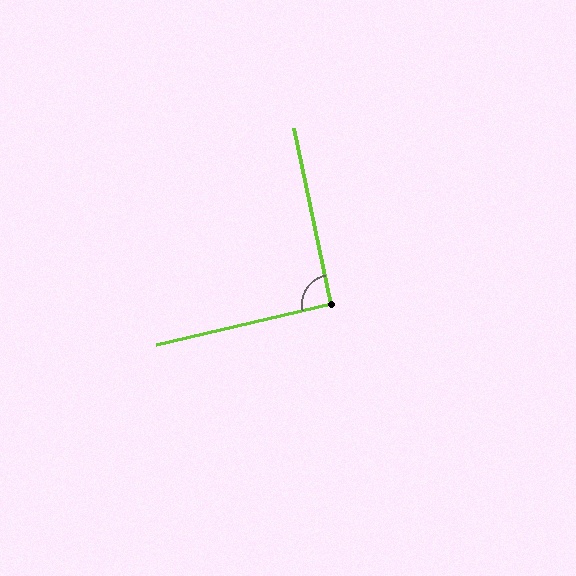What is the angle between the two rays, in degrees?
Approximately 91 degrees.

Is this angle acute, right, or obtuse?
It is approximately a right angle.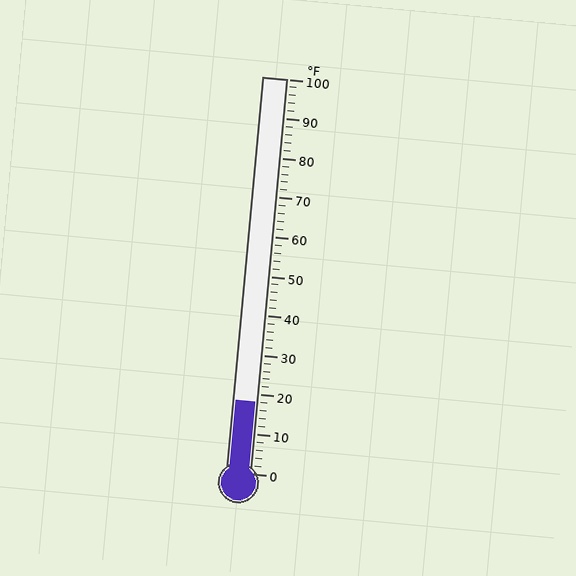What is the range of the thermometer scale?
The thermometer scale ranges from 0°F to 100°F.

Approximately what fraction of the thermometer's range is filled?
The thermometer is filled to approximately 20% of its range.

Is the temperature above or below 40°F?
The temperature is below 40°F.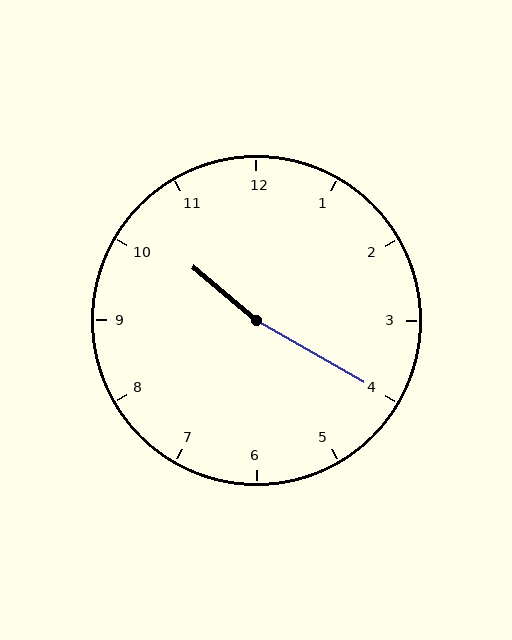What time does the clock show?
10:20.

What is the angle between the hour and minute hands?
Approximately 170 degrees.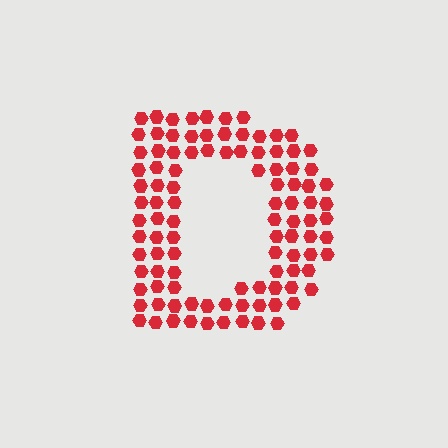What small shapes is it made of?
It is made of small hexagons.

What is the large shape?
The large shape is the letter D.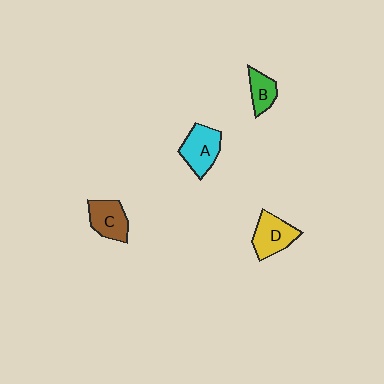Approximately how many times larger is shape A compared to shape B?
Approximately 1.6 times.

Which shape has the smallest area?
Shape B (green).